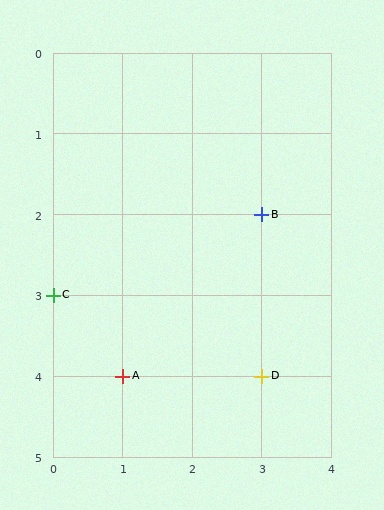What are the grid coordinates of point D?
Point D is at grid coordinates (3, 4).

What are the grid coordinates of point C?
Point C is at grid coordinates (0, 3).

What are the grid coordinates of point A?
Point A is at grid coordinates (1, 4).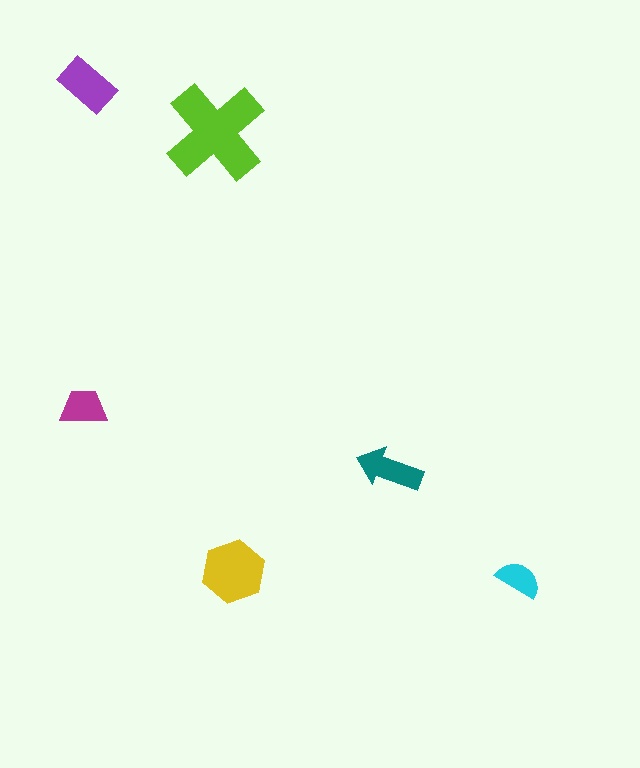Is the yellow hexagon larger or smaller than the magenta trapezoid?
Larger.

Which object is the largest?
The lime cross.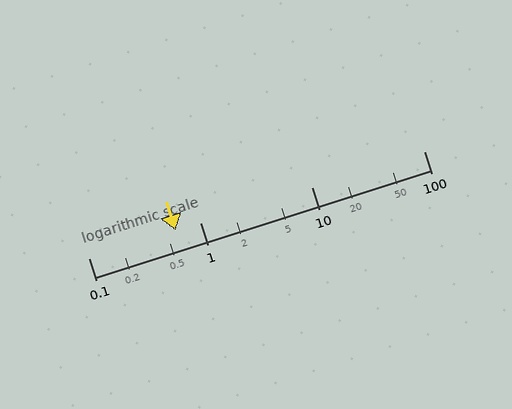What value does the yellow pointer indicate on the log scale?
The pointer indicates approximately 0.6.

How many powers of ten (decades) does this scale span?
The scale spans 3 decades, from 0.1 to 100.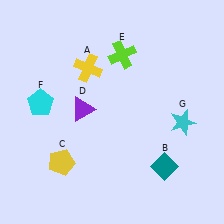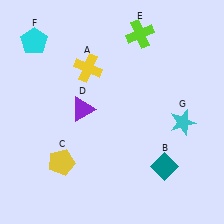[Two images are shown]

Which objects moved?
The objects that moved are: the lime cross (E), the cyan pentagon (F).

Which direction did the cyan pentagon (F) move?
The cyan pentagon (F) moved up.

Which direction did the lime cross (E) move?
The lime cross (E) moved up.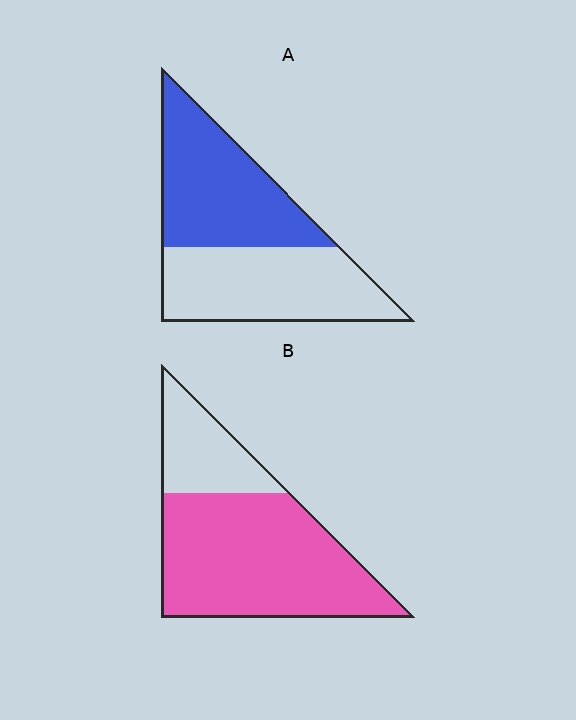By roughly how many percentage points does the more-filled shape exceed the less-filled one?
By roughly 25 percentage points (B over A).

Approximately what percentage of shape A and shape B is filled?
A is approximately 50% and B is approximately 75%.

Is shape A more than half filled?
Roughly half.